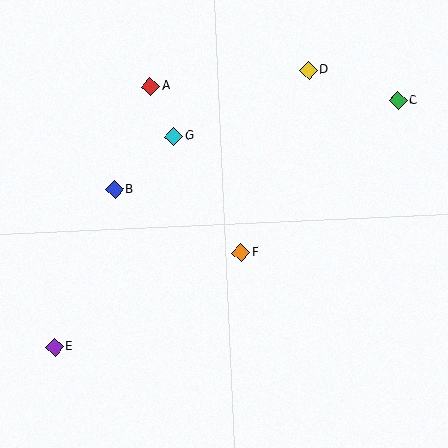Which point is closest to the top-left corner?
Point A is closest to the top-left corner.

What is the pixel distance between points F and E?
The distance between F and E is 209 pixels.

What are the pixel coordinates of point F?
Point F is at (241, 253).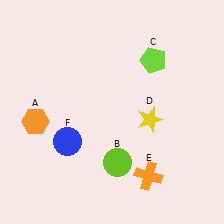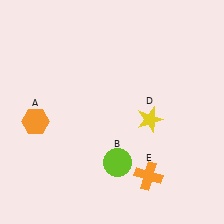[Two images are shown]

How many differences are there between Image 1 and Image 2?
There are 2 differences between the two images.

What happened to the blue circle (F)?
The blue circle (F) was removed in Image 2. It was in the bottom-left area of Image 1.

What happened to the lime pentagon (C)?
The lime pentagon (C) was removed in Image 2. It was in the top-right area of Image 1.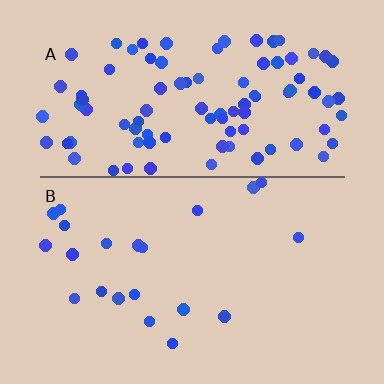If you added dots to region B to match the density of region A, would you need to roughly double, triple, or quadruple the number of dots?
Approximately quadruple.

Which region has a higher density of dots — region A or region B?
A (the top).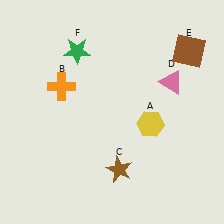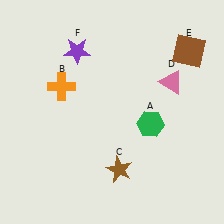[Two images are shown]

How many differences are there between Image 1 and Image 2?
There are 2 differences between the two images.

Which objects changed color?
A changed from yellow to green. F changed from green to purple.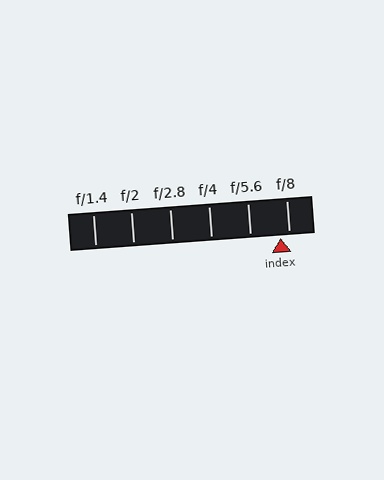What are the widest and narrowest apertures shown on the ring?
The widest aperture shown is f/1.4 and the narrowest is f/8.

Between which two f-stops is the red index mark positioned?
The index mark is between f/5.6 and f/8.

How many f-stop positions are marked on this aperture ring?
There are 6 f-stop positions marked.